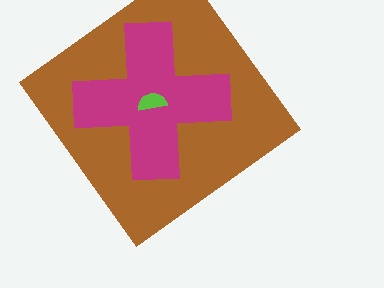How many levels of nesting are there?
3.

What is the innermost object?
The lime semicircle.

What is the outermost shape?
The brown diamond.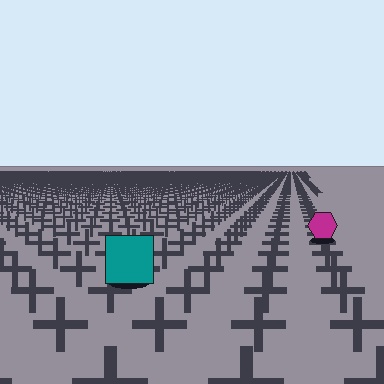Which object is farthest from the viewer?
The magenta hexagon is farthest from the viewer. It appears smaller and the ground texture around it is denser.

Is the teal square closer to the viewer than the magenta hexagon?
Yes. The teal square is closer — you can tell from the texture gradient: the ground texture is coarser near it.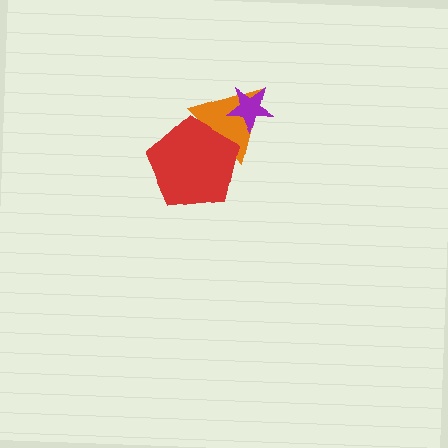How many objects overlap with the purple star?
1 object overlaps with the purple star.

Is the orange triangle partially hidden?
Yes, it is partially covered by another shape.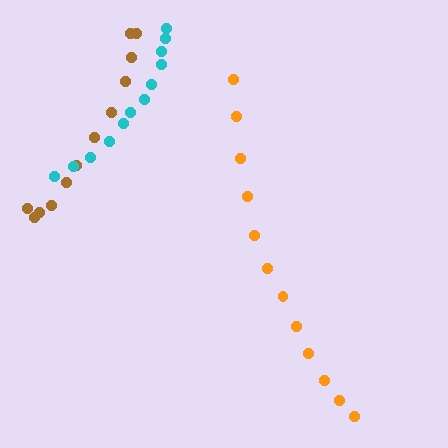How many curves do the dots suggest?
There are 3 distinct paths.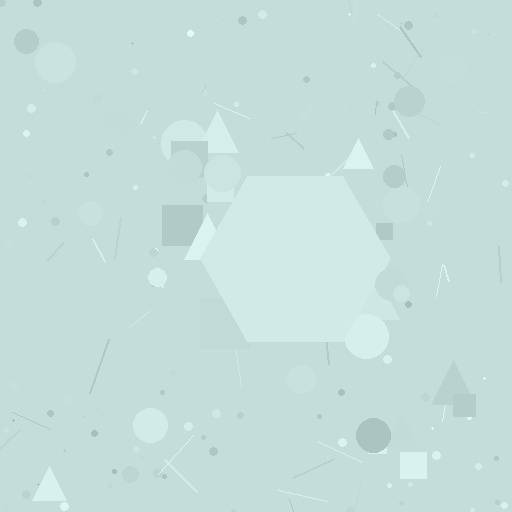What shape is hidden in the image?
A hexagon is hidden in the image.